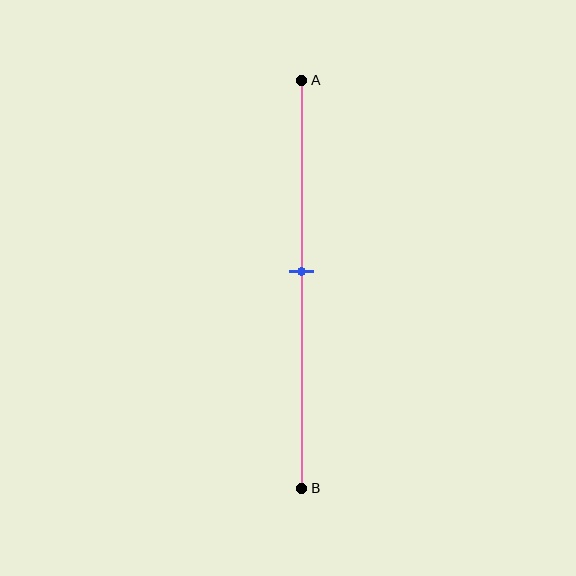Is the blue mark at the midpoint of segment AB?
No, the mark is at about 45% from A, not at the 50% midpoint.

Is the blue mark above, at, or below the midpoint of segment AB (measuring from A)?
The blue mark is above the midpoint of segment AB.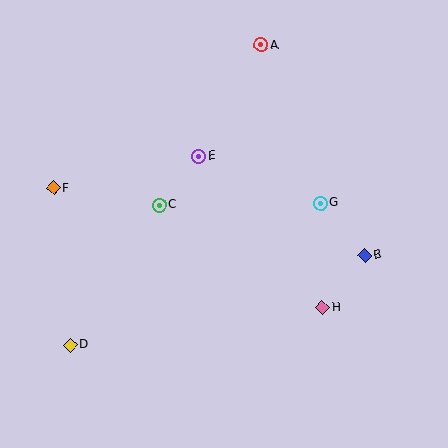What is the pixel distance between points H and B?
The distance between H and B is 67 pixels.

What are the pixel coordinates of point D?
Point D is at (70, 345).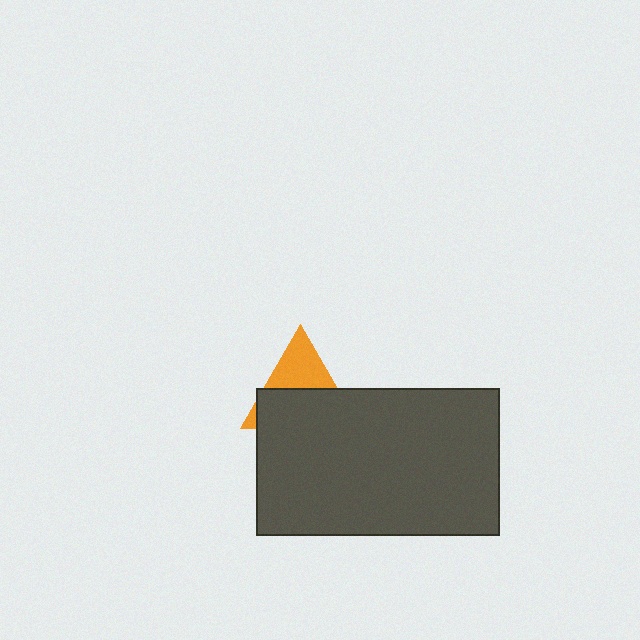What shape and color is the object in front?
The object in front is a dark gray rectangle.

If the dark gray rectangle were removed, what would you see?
You would see the complete orange triangle.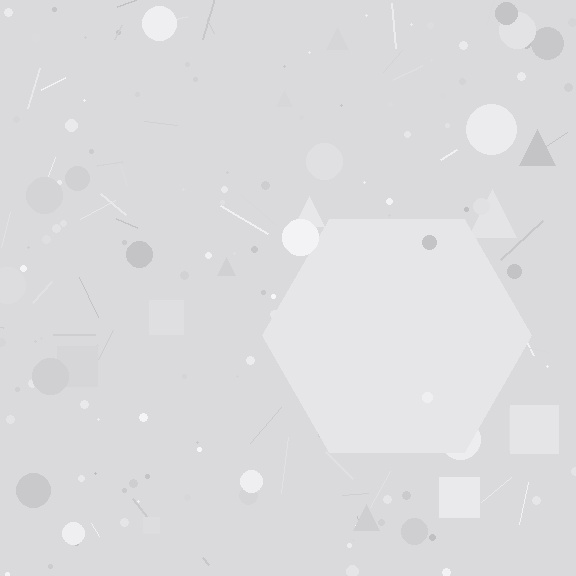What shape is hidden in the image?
A hexagon is hidden in the image.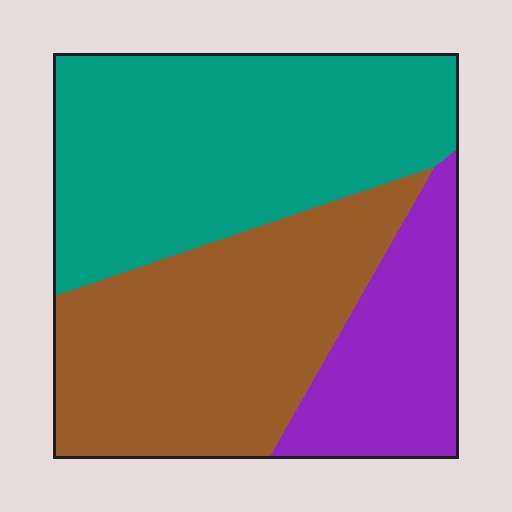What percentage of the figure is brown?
Brown takes up about three eighths (3/8) of the figure.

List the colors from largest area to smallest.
From largest to smallest: teal, brown, purple.